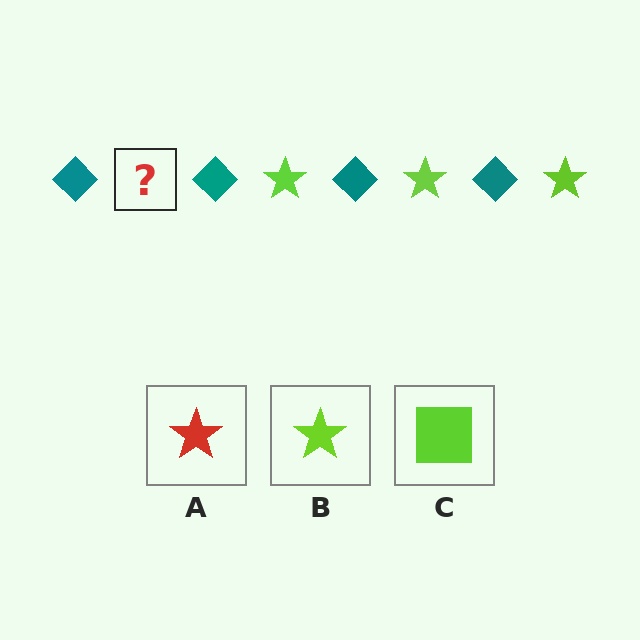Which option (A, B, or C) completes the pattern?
B.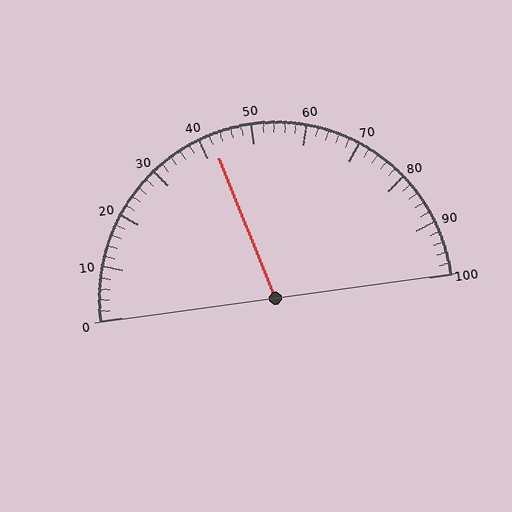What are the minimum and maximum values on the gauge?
The gauge ranges from 0 to 100.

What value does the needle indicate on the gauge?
The needle indicates approximately 42.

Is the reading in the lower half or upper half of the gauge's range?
The reading is in the lower half of the range (0 to 100).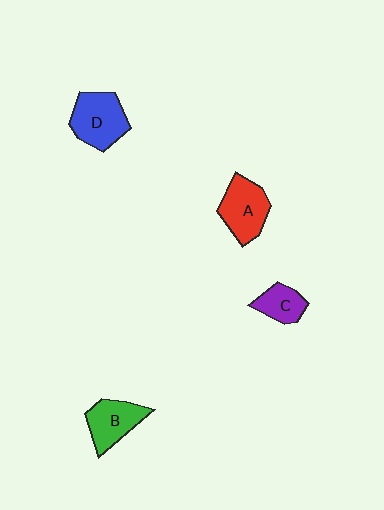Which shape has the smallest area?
Shape C (purple).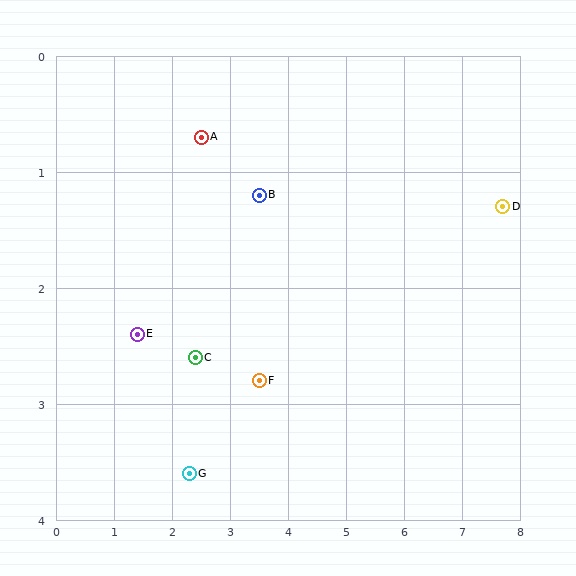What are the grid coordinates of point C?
Point C is at approximately (2.4, 2.6).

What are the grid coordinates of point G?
Point G is at approximately (2.3, 3.6).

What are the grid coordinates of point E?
Point E is at approximately (1.4, 2.4).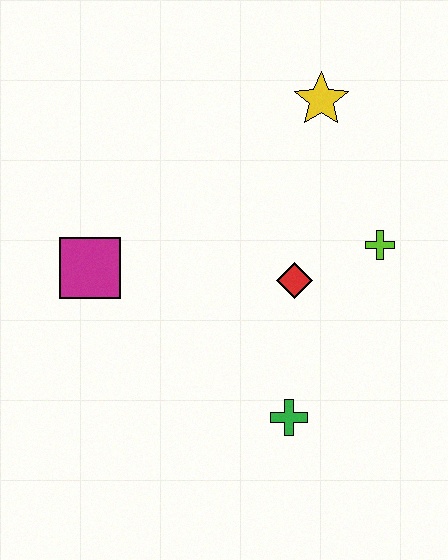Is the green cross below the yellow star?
Yes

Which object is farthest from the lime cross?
The magenta square is farthest from the lime cross.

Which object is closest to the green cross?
The red diamond is closest to the green cross.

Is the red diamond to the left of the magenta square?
No